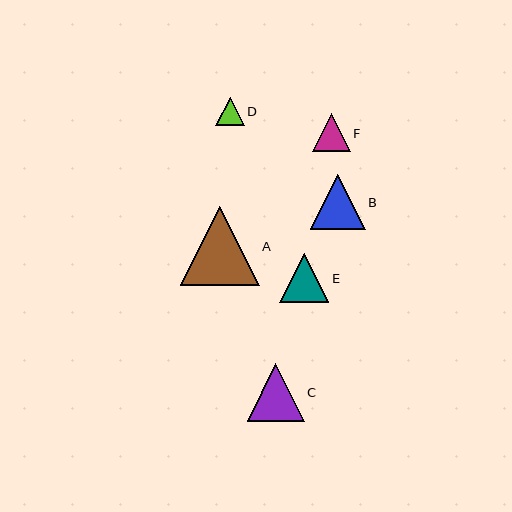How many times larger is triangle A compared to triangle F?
Triangle A is approximately 2.1 times the size of triangle F.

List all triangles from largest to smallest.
From largest to smallest: A, C, B, E, F, D.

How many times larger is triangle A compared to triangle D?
Triangle A is approximately 2.8 times the size of triangle D.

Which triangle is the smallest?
Triangle D is the smallest with a size of approximately 28 pixels.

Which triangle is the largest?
Triangle A is the largest with a size of approximately 79 pixels.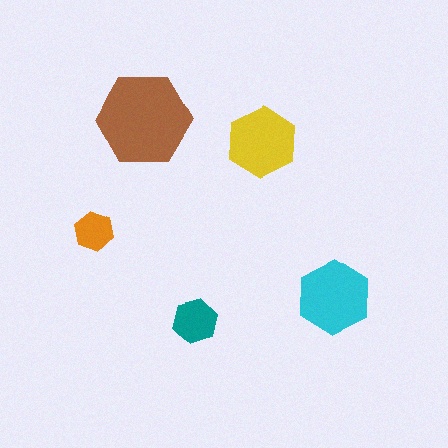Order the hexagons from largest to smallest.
the brown one, the cyan one, the yellow one, the teal one, the orange one.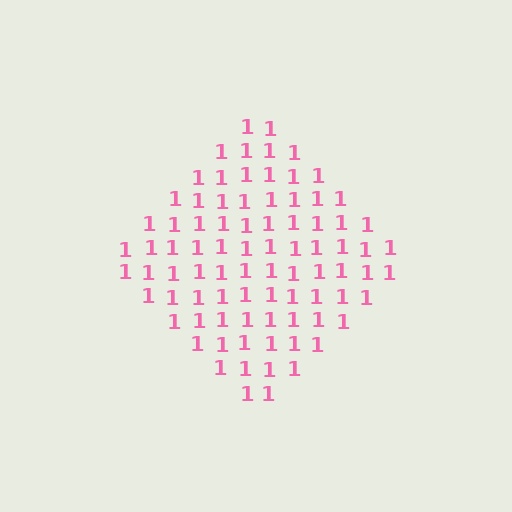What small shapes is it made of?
It is made of small digit 1's.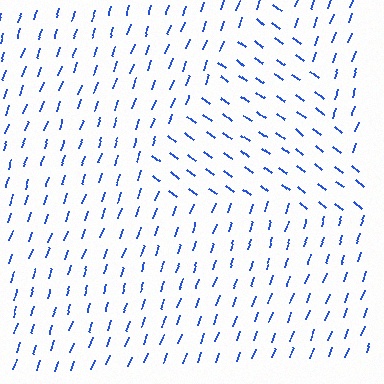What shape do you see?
I see a triangle.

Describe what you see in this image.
The image is filled with small blue line segments. A triangle region in the image has lines oriented differently from the surrounding lines, creating a visible texture boundary.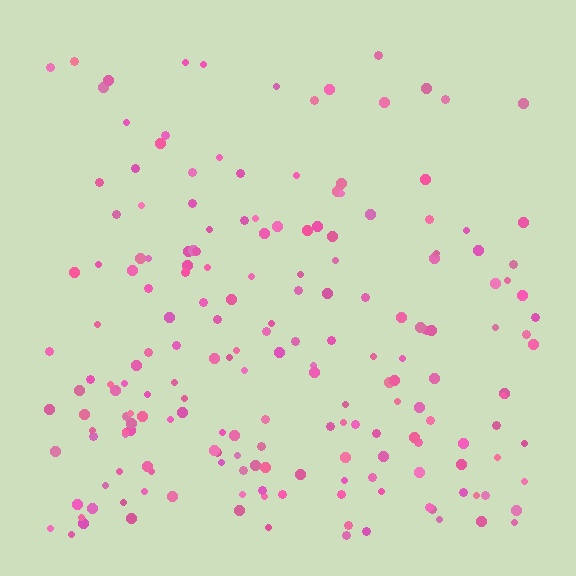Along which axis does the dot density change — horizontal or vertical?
Vertical.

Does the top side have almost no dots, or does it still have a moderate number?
Still a moderate number, just noticeably fewer than the bottom.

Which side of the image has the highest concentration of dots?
The bottom.